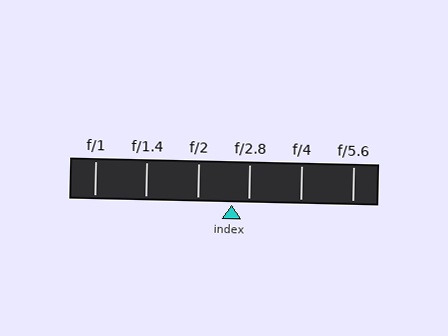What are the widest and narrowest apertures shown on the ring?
The widest aperture shown is f/1 and the narrowest is f/5.6.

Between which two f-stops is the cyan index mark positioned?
The index mark is between f/2 and f/2.8.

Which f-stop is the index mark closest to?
The index mark is closest to f/2.8.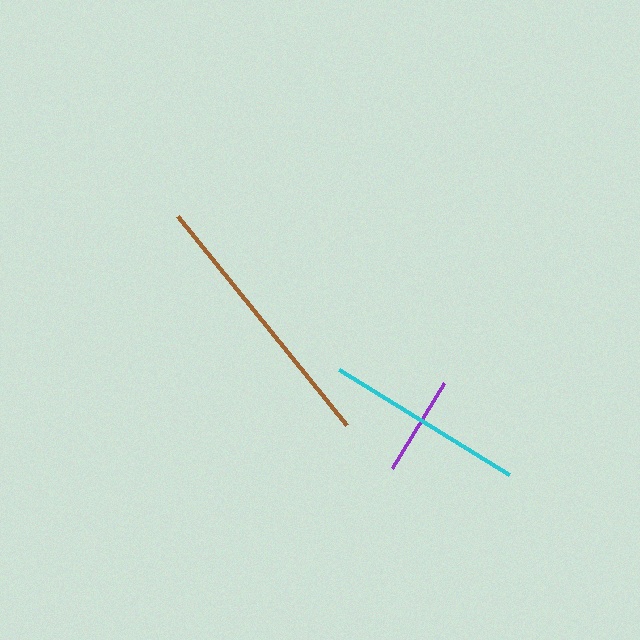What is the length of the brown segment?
The brown segment is approximately 269 pixels long.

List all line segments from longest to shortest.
From longest to shortest: brown, cyan, purple.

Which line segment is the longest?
The brown line is the longest at approximately 269 pixels.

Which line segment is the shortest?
The purple line is the shortest at approximately 100 pixels.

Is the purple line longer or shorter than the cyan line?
The cyan line is longer than the purple line.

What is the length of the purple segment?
The purple segment is approximately 100 pixels long.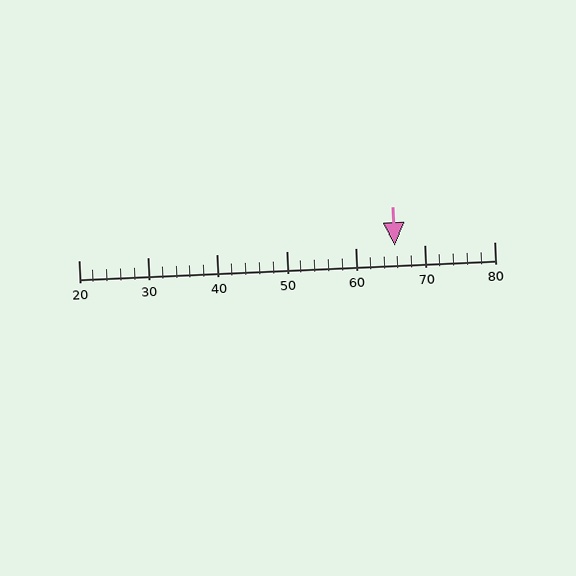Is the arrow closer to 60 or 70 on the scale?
The arrow is closer to 70.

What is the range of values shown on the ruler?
The ruler shows values from 20 to 80.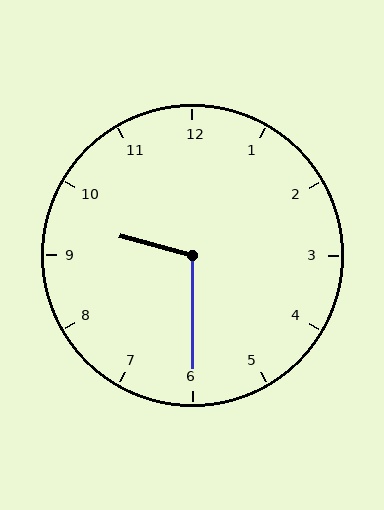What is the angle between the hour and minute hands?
Approximately 105 degrees.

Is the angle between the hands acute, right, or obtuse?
It is obtuse.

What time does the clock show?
9:30.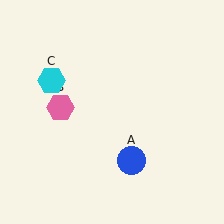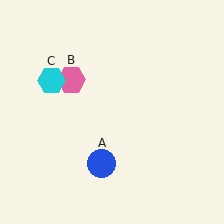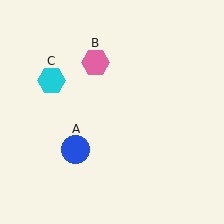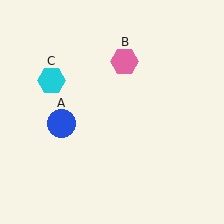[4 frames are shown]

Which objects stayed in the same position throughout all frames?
Cyan hexagon (object C) remained stationary.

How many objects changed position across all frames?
2 objects changed position: blue circle (object A), pink hexagon (object B).